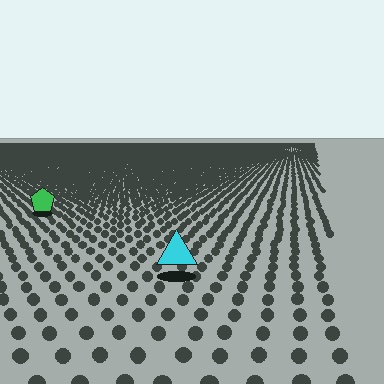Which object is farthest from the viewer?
The green pentagon is farthest from the viewer. It appears smaller and the ground texture around it is denser.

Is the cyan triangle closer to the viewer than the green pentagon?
Yes. The cyan triangle is closer — you can tell from the texture gradient: the ground texture is coarser near it.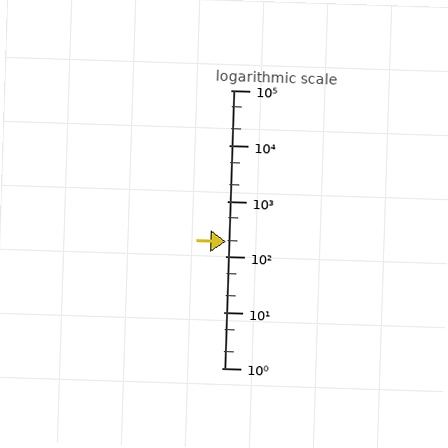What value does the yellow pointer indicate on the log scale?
The pointer indicates approximately 190.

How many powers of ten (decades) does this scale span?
The scale spans 5 decades, from 1 to 100000.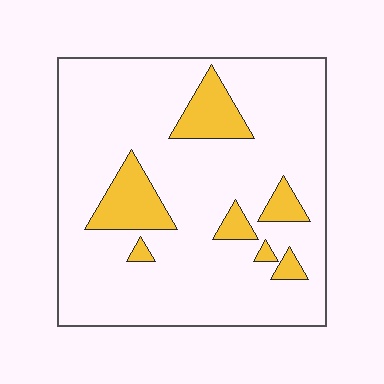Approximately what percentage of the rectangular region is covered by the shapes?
Approximately 15%.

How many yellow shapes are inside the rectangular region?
7.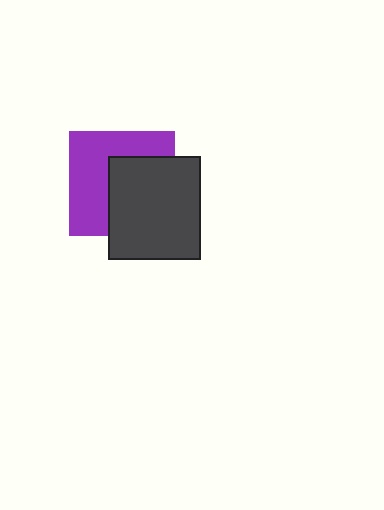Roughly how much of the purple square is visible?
About half of it is visible (roughly 51%).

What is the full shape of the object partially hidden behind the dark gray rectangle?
The partially hidden object is a purple square.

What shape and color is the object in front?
The object in front is a dark gray rectangle.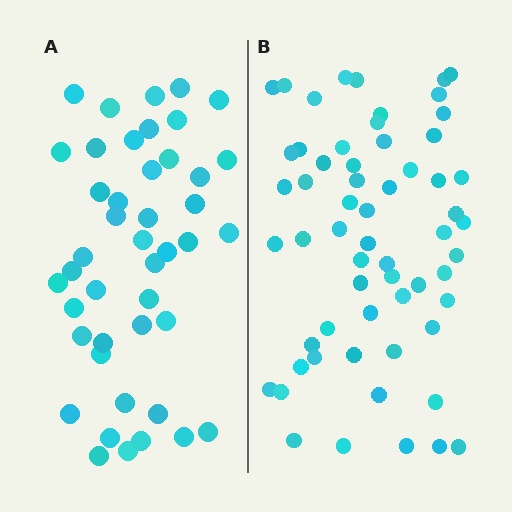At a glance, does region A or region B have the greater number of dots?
Region B (the right region) has more dots.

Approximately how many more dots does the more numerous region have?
Region B has approximately 15 more dots than region A.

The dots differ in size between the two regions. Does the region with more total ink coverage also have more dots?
No. Region A has more total ink coverage because its dots are larger, but region B actually contains more individual dots. Total area can be misleading — the number of items is what matters here.